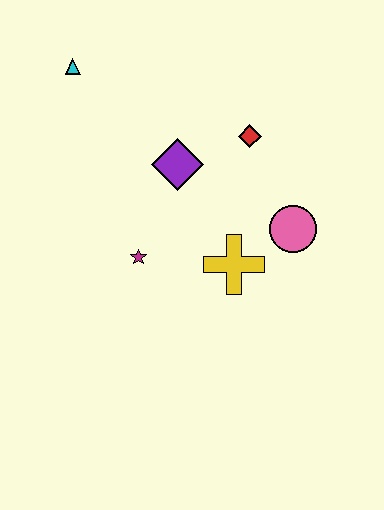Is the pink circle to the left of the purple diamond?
No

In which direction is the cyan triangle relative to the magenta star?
The cyan triangle is above the magenta star.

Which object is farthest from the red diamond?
The cyan triangle is farthest from the red diamond.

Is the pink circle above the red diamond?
No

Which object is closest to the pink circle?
The yellow cross is closest to the pink circle.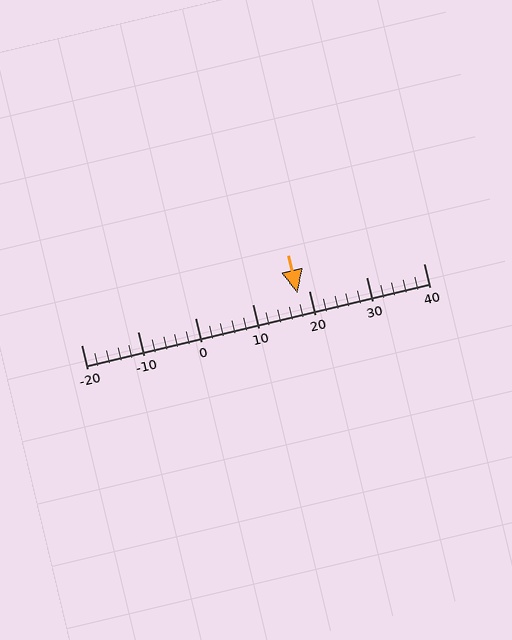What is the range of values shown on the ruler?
The ruler shows values from -20 to 40.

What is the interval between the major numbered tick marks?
The major tick marks are spaced 10 units apart.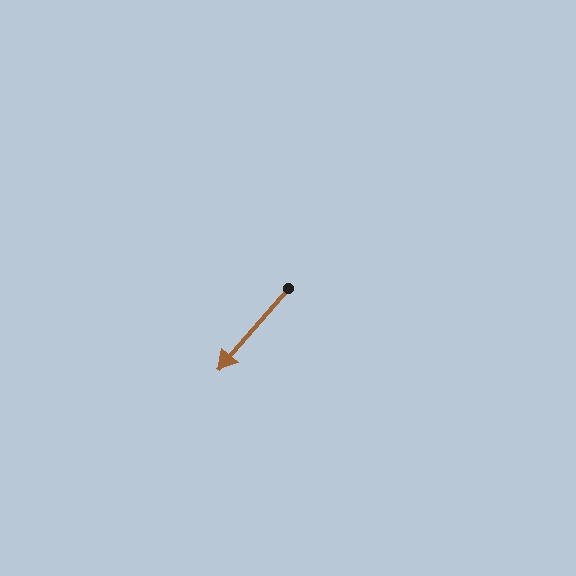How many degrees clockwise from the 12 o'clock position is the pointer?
Approximately 221 degrees.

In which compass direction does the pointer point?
Southwest.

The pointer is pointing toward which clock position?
Roughly 7 o'clock.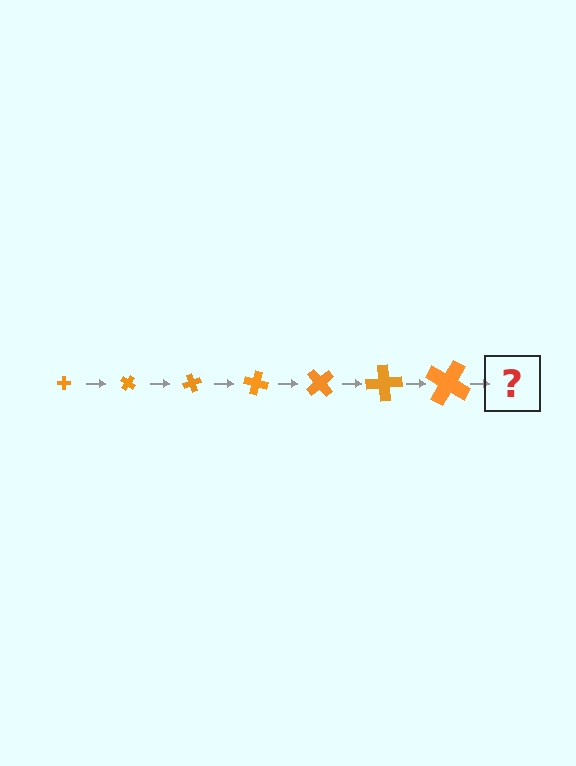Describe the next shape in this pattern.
It should be a cross, larger than the previous one and rotated 245 degrees from the start.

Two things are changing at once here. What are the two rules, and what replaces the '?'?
The two rules are that the cross grows larger each step and it rotates 35 degrees each step. The '?' should be a cross, larger than the previous one and rotated 245 degrees from the start.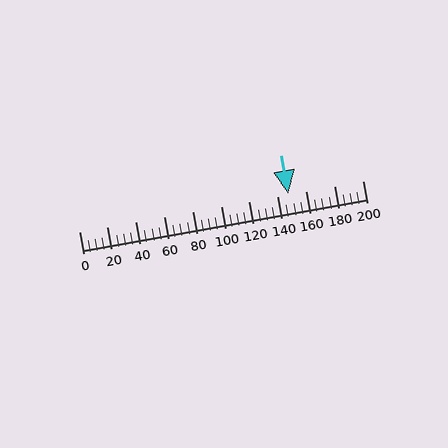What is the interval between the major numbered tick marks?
The major tick marks are spaced 20 units apart.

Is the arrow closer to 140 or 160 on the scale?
The arrow is closer to 140.